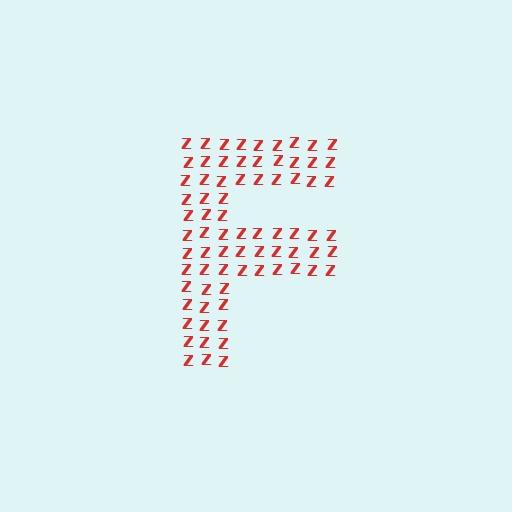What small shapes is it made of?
It is made of small letter Z's.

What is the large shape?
The large shape is the letter F.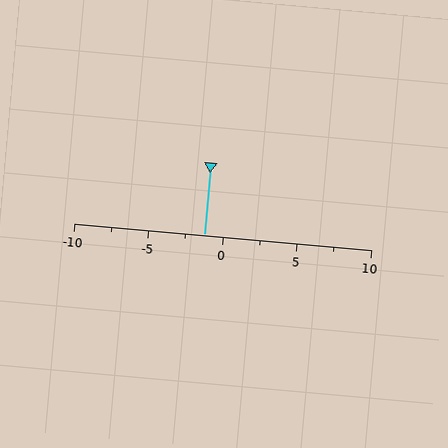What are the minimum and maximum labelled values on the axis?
The axis runs from -10 to 10.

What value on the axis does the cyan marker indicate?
The marker indicates approximately -1.2.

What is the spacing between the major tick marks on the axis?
The major ticks are spaced 5 apart.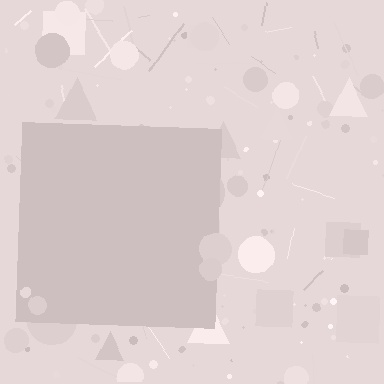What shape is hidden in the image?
A square is hidden in the image.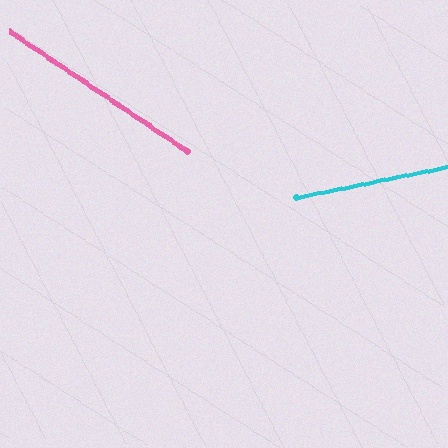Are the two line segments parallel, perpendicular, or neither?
Neither parallel nor perpendicular — they differ by about 45°.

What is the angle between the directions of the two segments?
Approximately 45 degrees.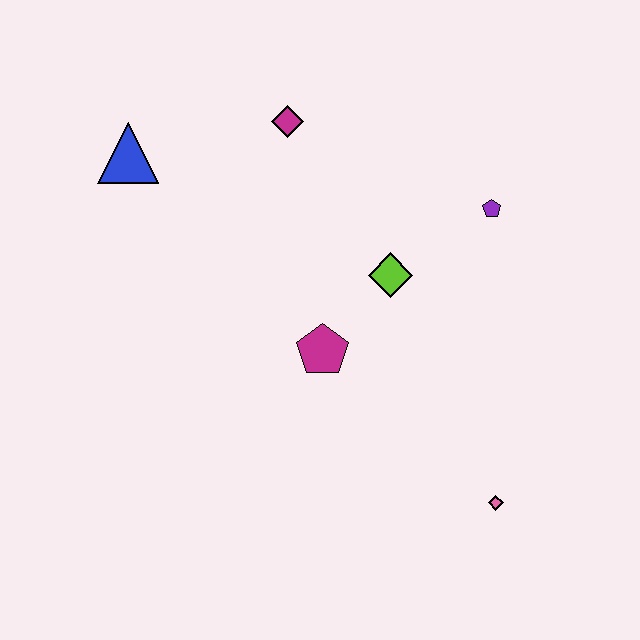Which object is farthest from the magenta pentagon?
The blue triangle is farthest from the magenta pentagon.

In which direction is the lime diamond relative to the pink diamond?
The lime diamond is above the pink diamond.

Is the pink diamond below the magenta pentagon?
Yes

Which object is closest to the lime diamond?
The magenta pentagon is closest to the lime diamond.